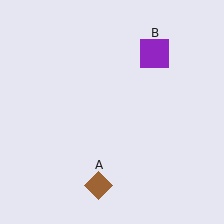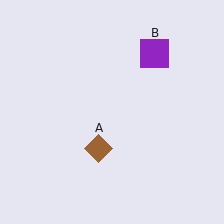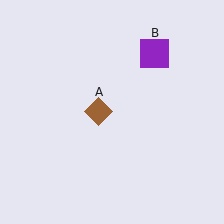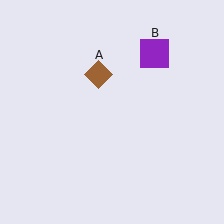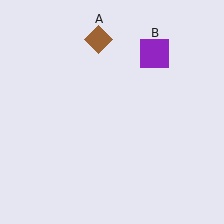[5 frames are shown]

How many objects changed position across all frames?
1 object changed position: brown diamond (object A).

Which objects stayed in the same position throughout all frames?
Purple square (object B) remained stationary.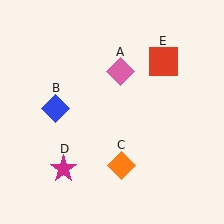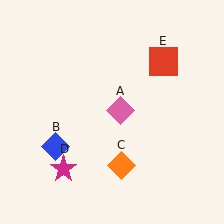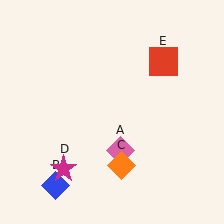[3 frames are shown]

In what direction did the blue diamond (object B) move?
The blue diamond (object B) moved down.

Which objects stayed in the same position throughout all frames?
Orange diamond (object C) and magenta star (object D) and red square (object E) remained stationary.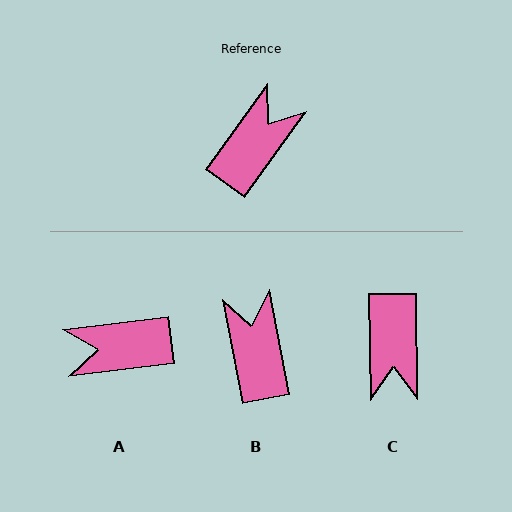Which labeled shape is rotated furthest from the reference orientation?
C, about 144 degrees away.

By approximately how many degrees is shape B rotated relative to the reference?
Approximately 47 degrees counter-clockwise.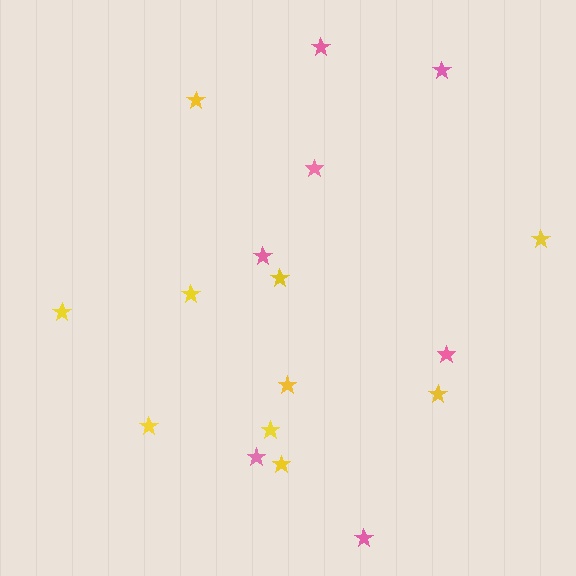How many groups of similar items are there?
There are 2 groups: one group of pink stars (7) and one group of yellow stars (10).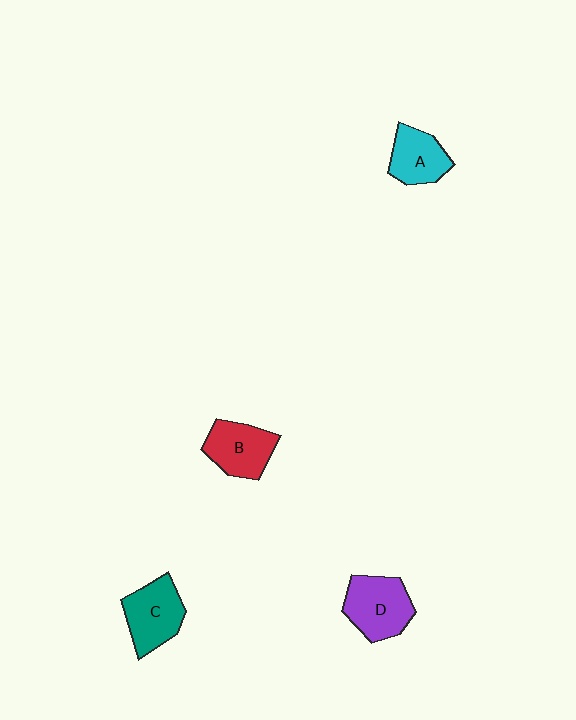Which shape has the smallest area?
Shape A (cyan).